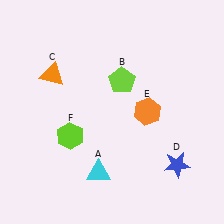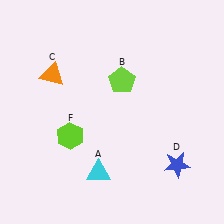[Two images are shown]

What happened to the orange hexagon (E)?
The orange hexagon (E) was removed in Image 2. It was in the top-right area of Image 1.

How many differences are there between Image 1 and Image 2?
There is 1 difference between the two images.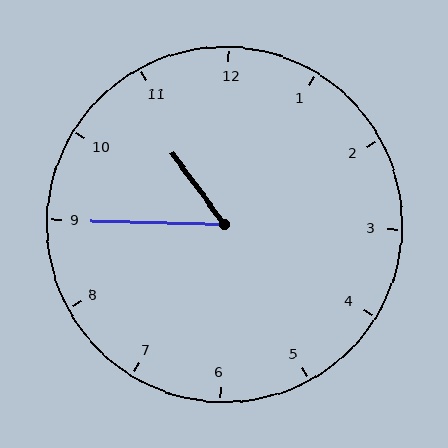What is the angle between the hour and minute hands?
Approximately 52 degrees.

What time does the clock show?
10:45.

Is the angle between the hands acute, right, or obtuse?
It is acute.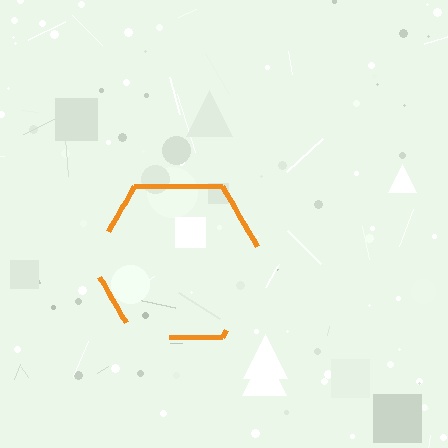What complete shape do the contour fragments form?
The contour fragments form a hexagon.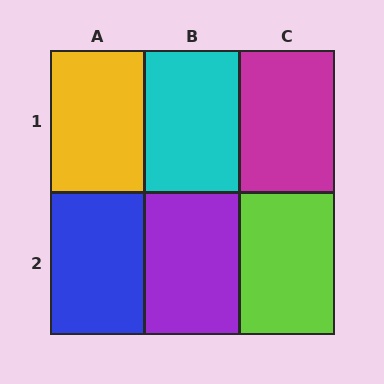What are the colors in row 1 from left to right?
Yellow, cyan, magenta.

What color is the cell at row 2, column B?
Purple.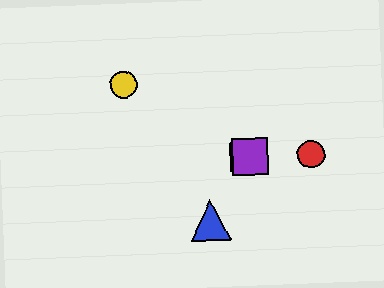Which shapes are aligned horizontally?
The red circle, the green square, the purple square are aligned horizontally.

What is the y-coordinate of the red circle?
The red circle is at y≈154.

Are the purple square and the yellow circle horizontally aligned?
No, the purple square is at y≈157 and the yellow circle is at y≈85.